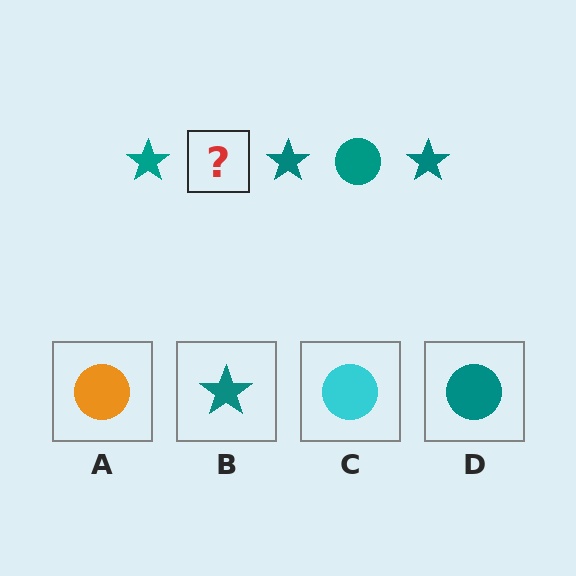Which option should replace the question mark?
Option D.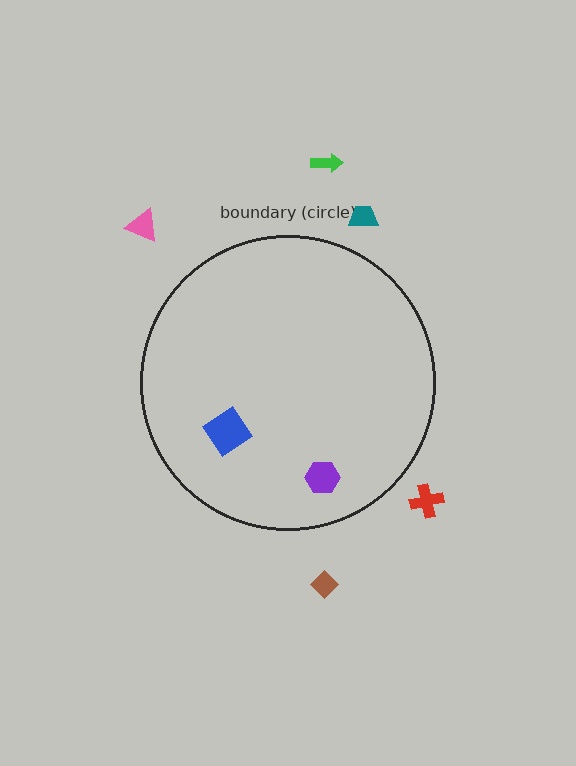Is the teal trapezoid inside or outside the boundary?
Outside.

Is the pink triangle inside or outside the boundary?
Outside.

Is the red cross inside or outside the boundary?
Outside.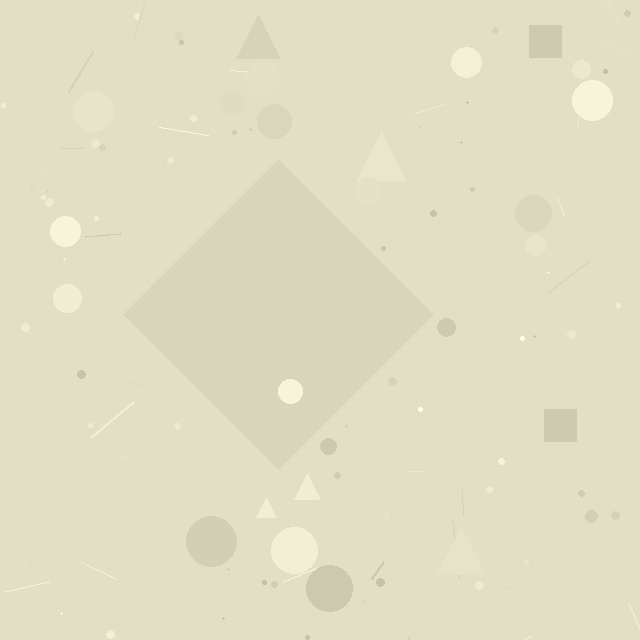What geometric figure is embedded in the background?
A diamond is embedded in the background.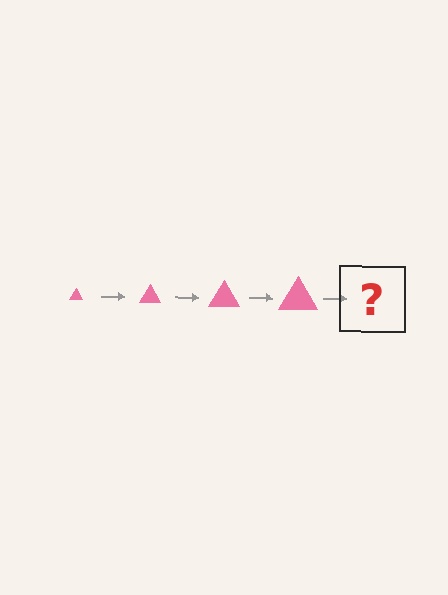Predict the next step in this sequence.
The next step is a pink triangle, larger than the previous one.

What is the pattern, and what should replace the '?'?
The pattern is that the triangle gets progressively larger each step. The '?' should be a pink triangle, larger than the previous one.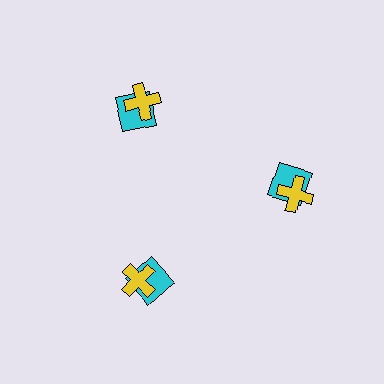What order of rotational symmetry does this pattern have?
This pattern has 3-fold rotational symmetry.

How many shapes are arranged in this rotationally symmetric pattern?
There are 6 shapes, arranged in 3 groups of 2.